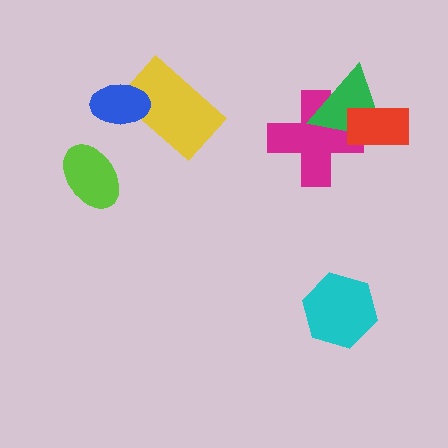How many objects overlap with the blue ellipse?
1 object overlaps with the blue ellipse.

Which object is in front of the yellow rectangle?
The blue ellipse is in front of the yellow rectangle.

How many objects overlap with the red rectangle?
2 objects overlap with the red rectangle.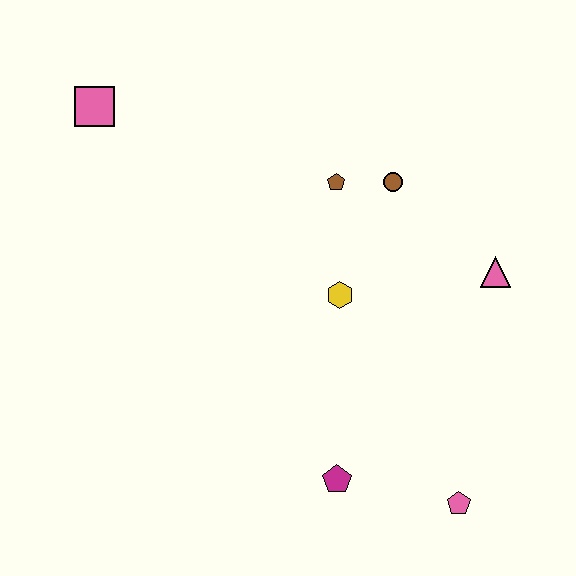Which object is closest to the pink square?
The brown pentagon is closest to the pink square.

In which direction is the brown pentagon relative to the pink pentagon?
The brown pentagon is above the pink pentagon.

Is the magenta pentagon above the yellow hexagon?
No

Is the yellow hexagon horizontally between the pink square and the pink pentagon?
Yes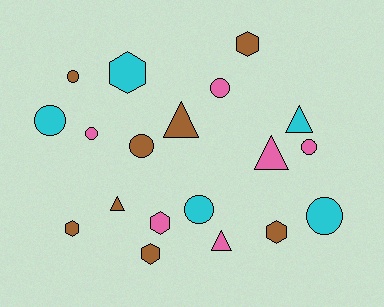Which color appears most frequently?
Brown, with 8 objects.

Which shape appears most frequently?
Circle, with 8 objects.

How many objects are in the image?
There are 19 objects.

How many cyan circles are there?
There are 3 cyan circles.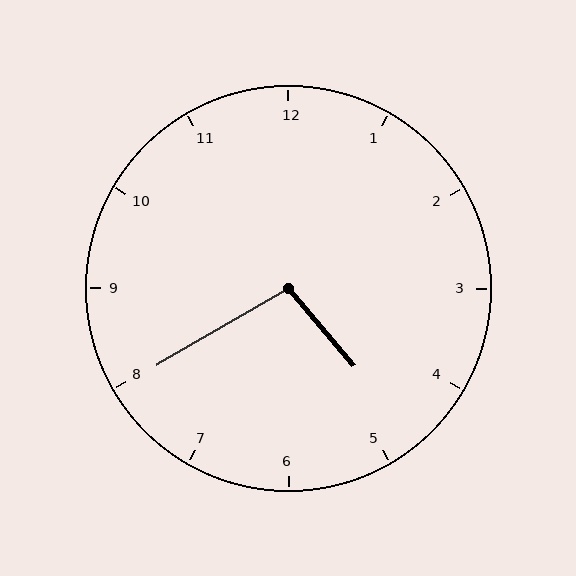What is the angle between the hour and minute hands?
Approximately 100 degrees.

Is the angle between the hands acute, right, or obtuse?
It is obtuse.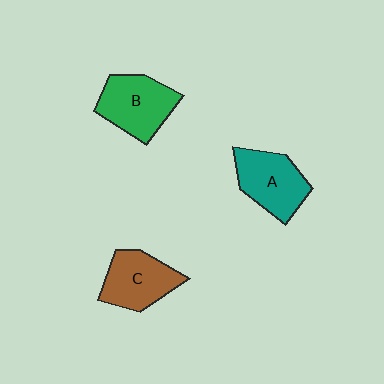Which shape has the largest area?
Shape B (green).